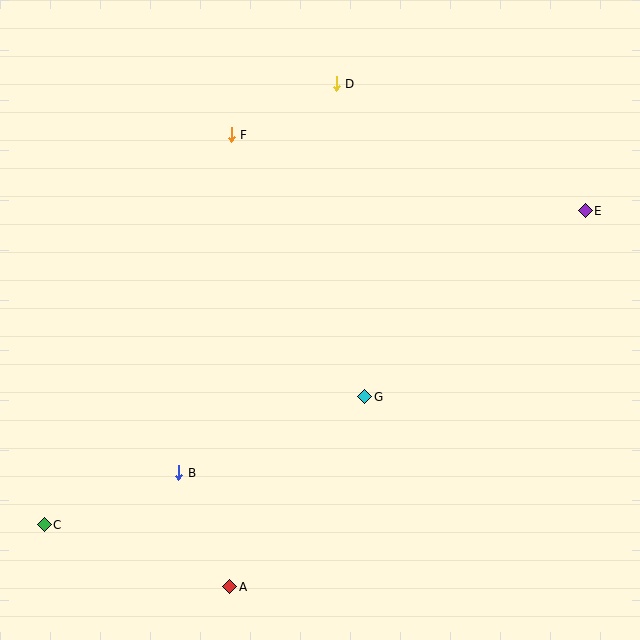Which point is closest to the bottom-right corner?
Point G is closest to the bottom-right corner.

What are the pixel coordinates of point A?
Point A is at (230, 587).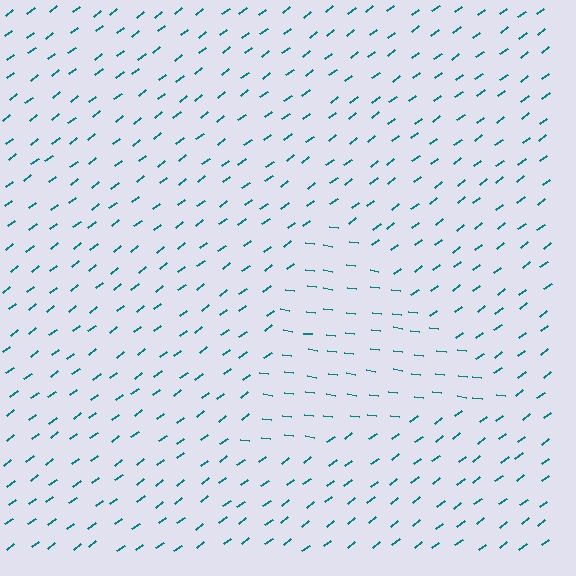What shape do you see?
I see a triangle.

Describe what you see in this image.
The image is filled with small teal line segments. A triangle region in the image has lines oriented differently from the surrounding lines, creating a visible texture boundary.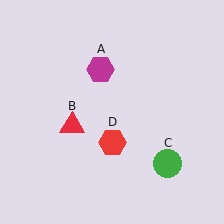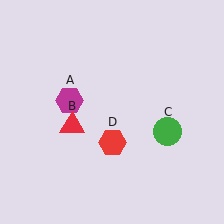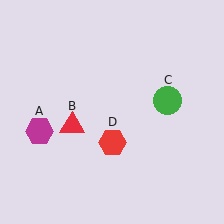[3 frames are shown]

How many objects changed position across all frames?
2 objects changed position: magenta hexagon (object A), green circle (object C).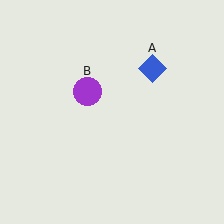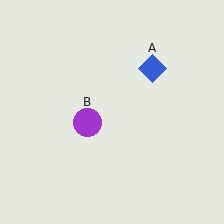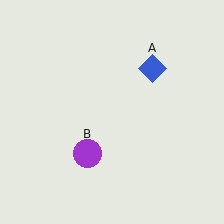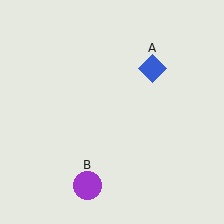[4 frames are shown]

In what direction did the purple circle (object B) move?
The purple circle (object B) moved down.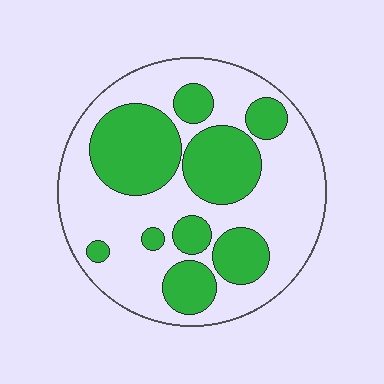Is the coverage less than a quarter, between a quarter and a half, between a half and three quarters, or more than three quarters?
Between a quarter and a half.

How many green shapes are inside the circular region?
9.